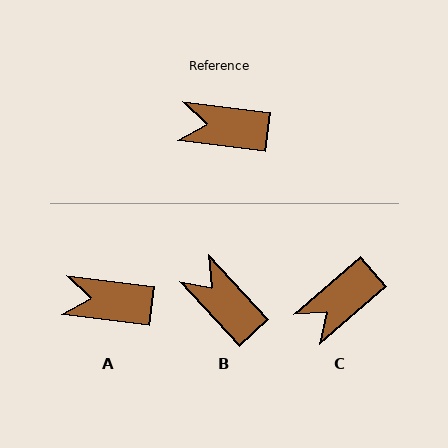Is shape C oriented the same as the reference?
No, it is off by about 48 degrees.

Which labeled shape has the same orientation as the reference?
A.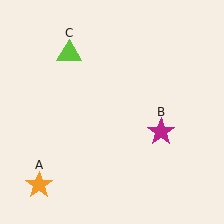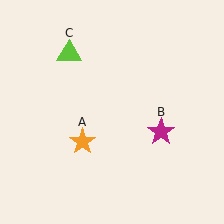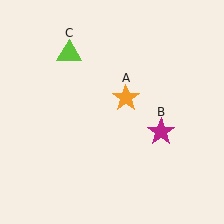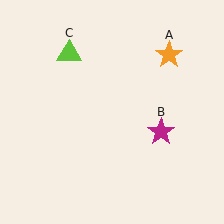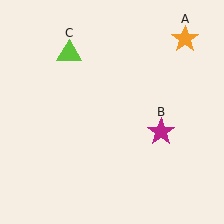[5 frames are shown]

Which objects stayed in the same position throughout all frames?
Magenta star (object B) and lime triangle (object C) remained stationary.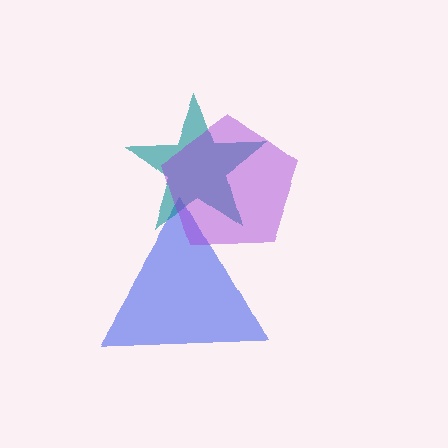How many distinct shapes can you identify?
There are 3 distinct shapes: a blue triangle, a teal star, a purple pentagon.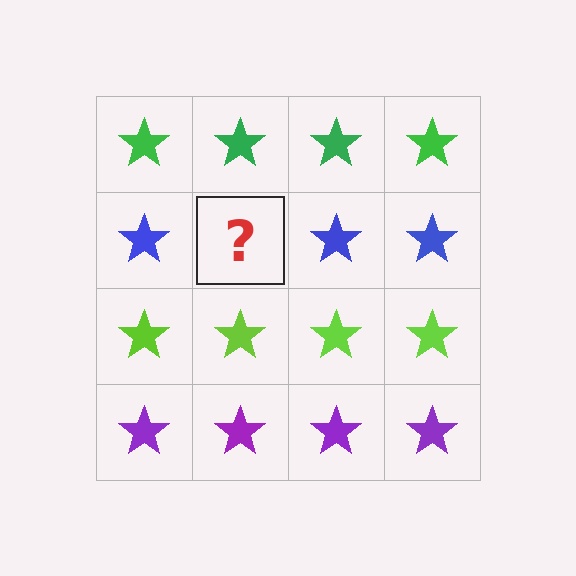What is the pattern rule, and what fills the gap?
The rule is that each row has a consistent color. The gap should be filled with a blue star.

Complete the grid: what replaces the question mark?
The question mark should be replaced with a blue star.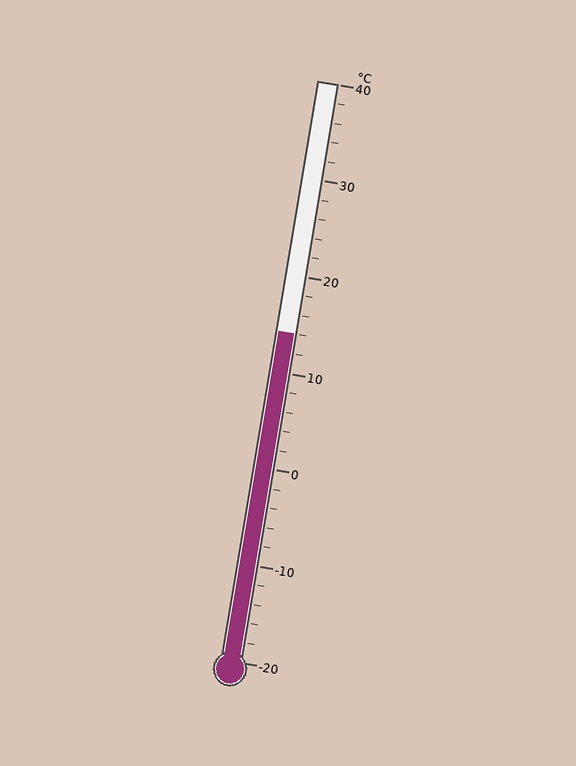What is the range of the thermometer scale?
The thermometer scale ranges from -20°C to 40°C.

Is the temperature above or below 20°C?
The temperature is below 20°C.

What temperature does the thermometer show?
The thermometer shows approximately 14°C.